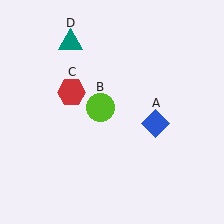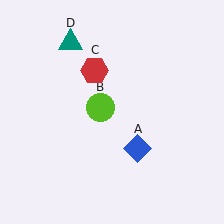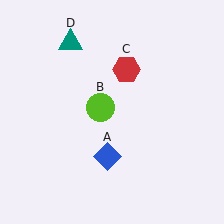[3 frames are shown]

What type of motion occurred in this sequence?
The blue diamond (object A), red hexagon (object C) rotated clockwise around the center of the scene.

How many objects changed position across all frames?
2 objects changed position: blue diamond (object A), red hexagon (object C).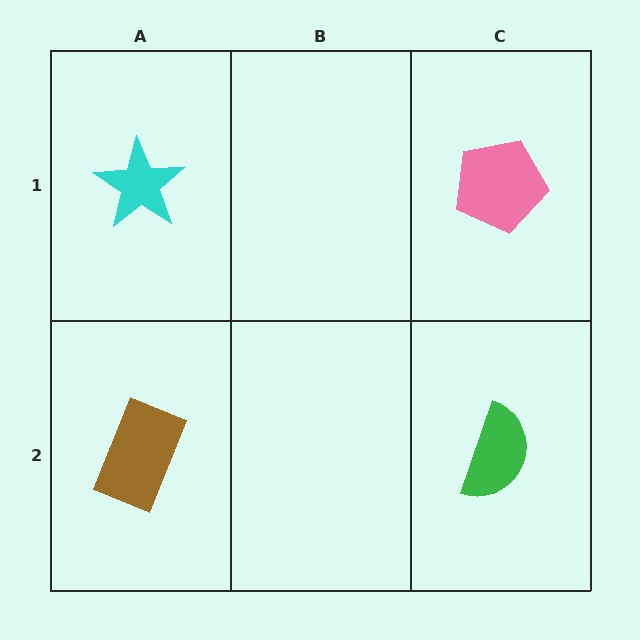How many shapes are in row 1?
2 shapes.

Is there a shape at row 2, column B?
No, that cell is empty.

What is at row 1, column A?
A cyan star.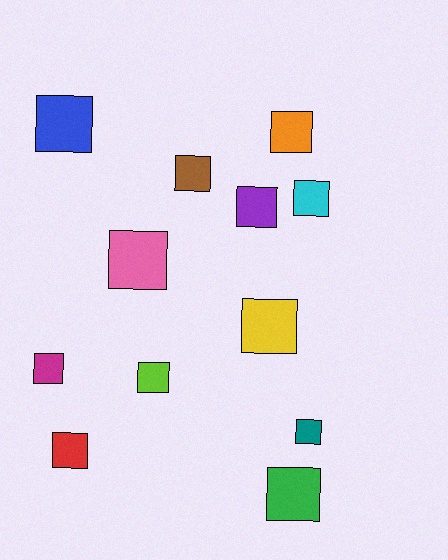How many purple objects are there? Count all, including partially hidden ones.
There is 1 purple object.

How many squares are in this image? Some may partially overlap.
There are 12 squares.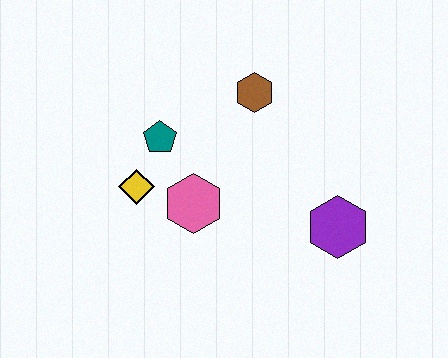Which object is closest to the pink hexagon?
The yellow diamond is closest to the pink hexagon.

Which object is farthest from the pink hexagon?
The purple hexagon is farthest from the pink hexagon.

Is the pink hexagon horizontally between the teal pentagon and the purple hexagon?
Yes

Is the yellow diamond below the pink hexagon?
No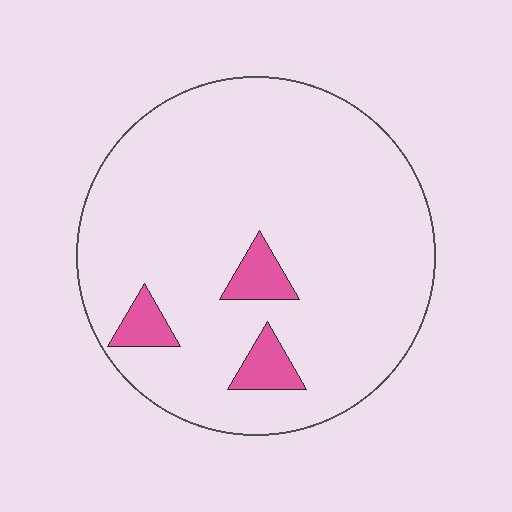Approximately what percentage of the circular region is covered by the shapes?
Approximately 10%.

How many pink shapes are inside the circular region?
3.